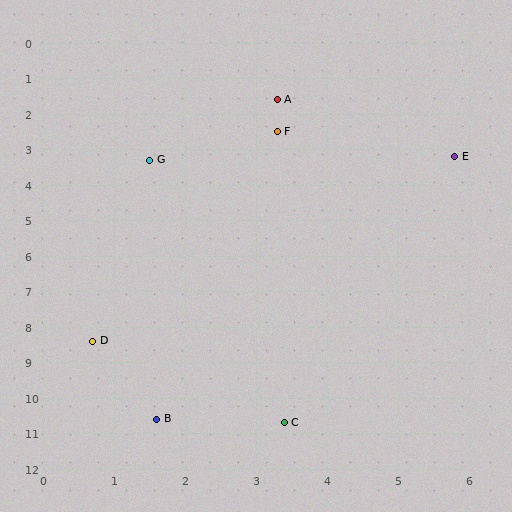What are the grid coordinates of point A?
Point A is at approximately (3.3, 1.6).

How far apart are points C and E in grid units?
Points C and E are about 7.9 grid units apart.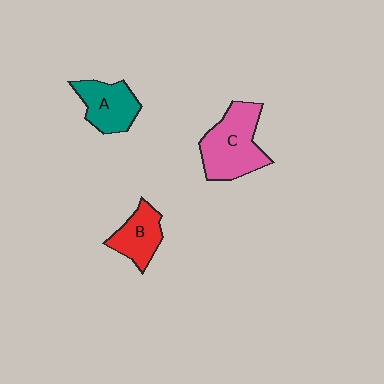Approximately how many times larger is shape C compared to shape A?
Approximately 1.4 times.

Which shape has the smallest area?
Shape B (red).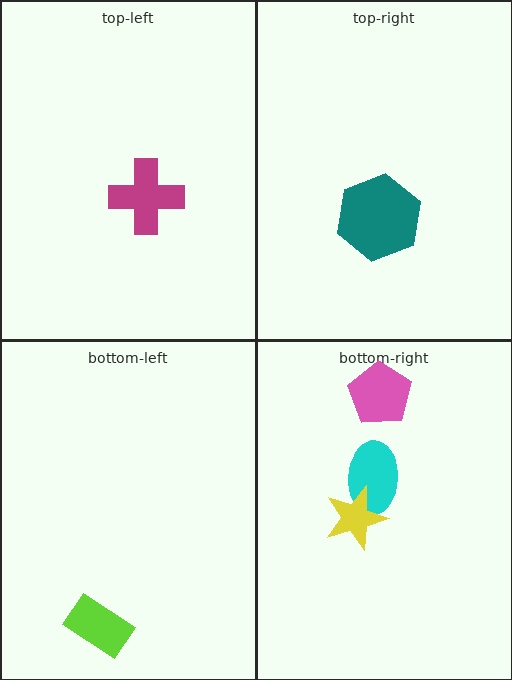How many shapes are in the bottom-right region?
3.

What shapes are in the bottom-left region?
The lime rectangle.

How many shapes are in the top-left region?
1.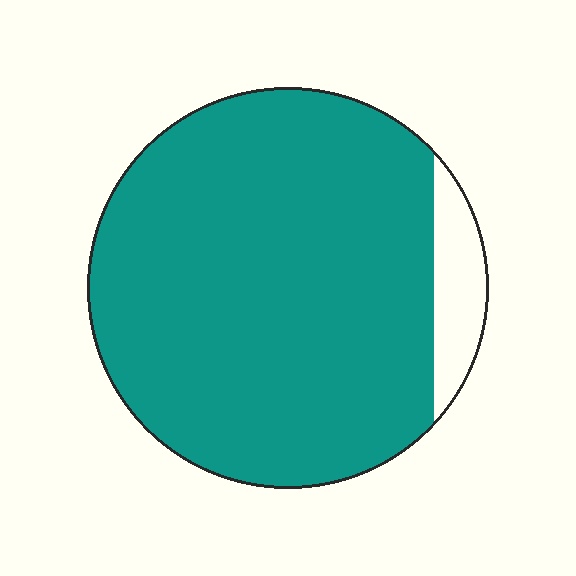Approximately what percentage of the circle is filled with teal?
Approximately 90%.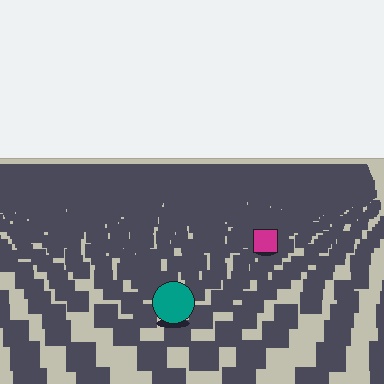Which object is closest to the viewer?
The teal circle is closest. The texture marks near it are larger and more spread out.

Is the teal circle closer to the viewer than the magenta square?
Yes. The teal circle is closer — you can tell from the texture gradient: the ground texture is coarser near it.